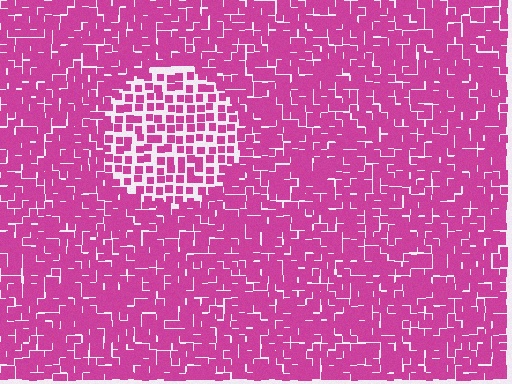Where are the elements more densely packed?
The elements are more densely packed outside the circle boundary.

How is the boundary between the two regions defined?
The boundary is defined by a change in element density (approximately 1.9x ratio). All elements are the same color, size, and shape.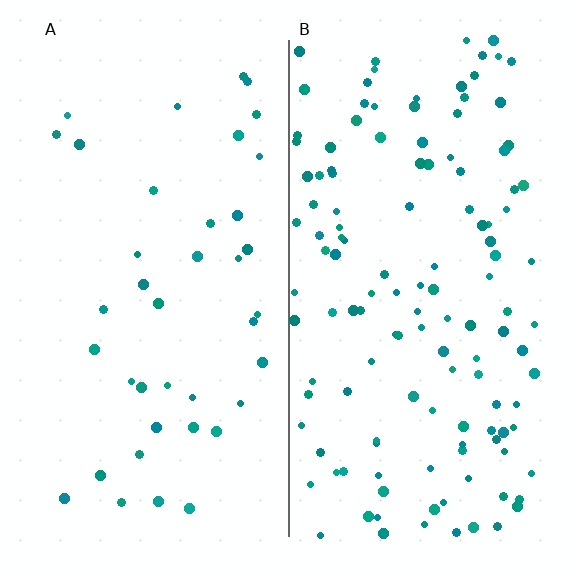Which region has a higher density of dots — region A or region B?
B (the right).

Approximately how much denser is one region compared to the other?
Approximately 3.3× — region B over region A.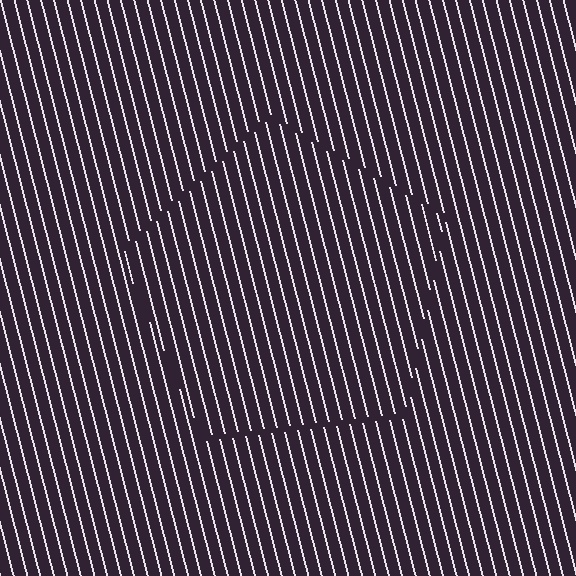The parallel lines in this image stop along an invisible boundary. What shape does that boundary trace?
An illusory pentagon. The interior of the shape contains the same grating, shifted by half a period — the contour is defined by the phase discontinuity where line-ends from the inner and outer gratings abut.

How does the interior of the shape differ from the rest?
The interior of the shape contains the same grating, shifted by half a period — the contour is defined by the phase discontinuity where line-ends from the inner and outer gratings abut.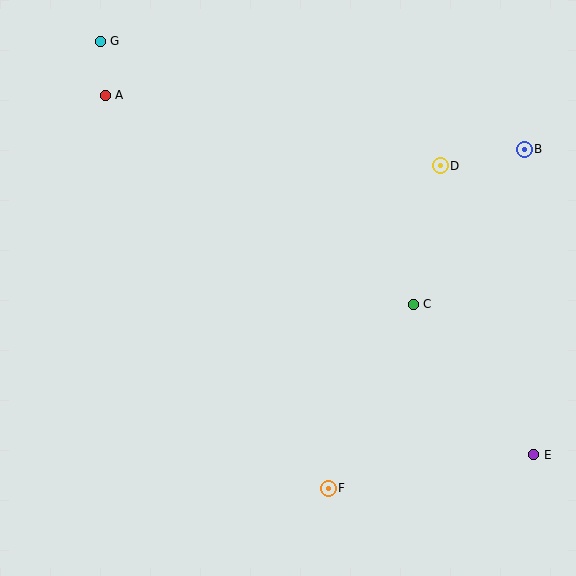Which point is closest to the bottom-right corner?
Point E is closest to the bottom-right corner.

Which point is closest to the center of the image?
Point C at (413, 304) is closest to the center.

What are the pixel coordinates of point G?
Point G is at (100, 41).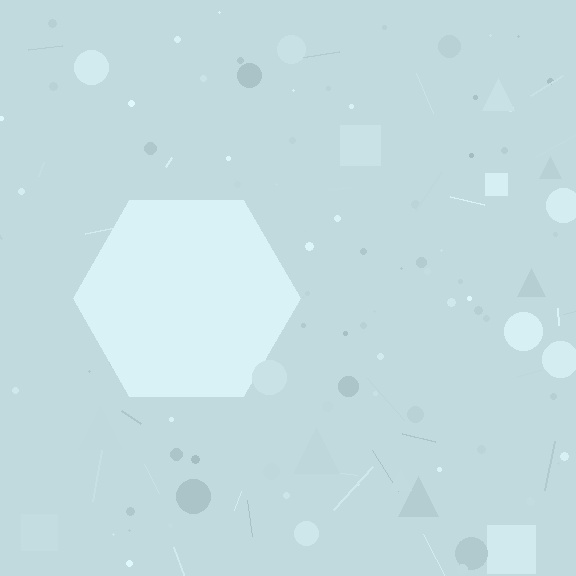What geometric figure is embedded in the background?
A hexagon is embedded in the background.